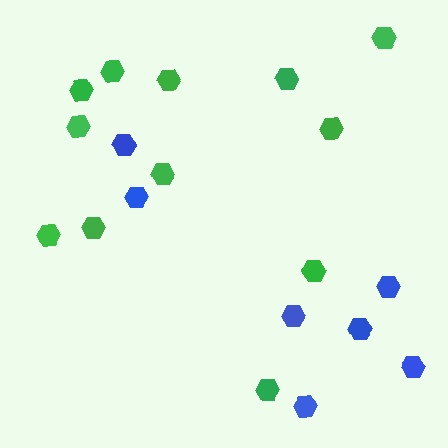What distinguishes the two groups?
There are 2 groups: one group of blue hexagons (7) and one group of green hexagons (12).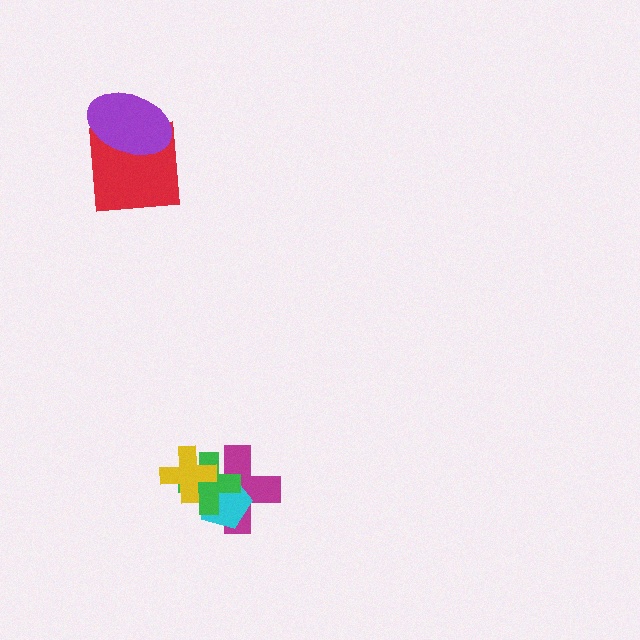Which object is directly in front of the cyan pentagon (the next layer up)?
The green cross is directly in front of the cyan pentagon.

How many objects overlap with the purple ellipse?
1 object overlaps with the purple ellipse.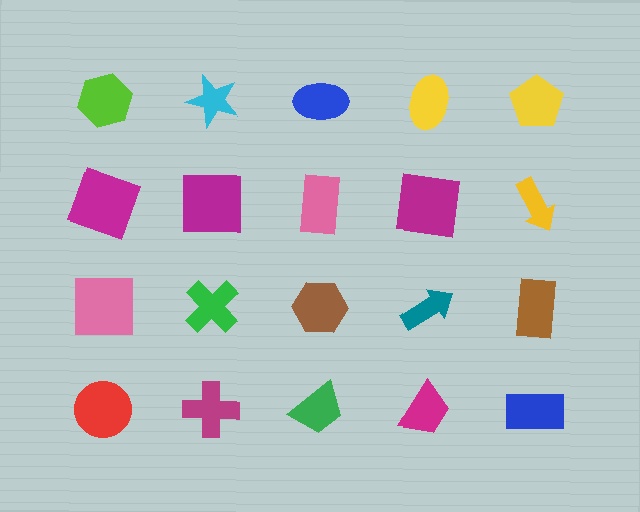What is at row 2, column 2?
A magenta square.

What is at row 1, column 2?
A cyan star.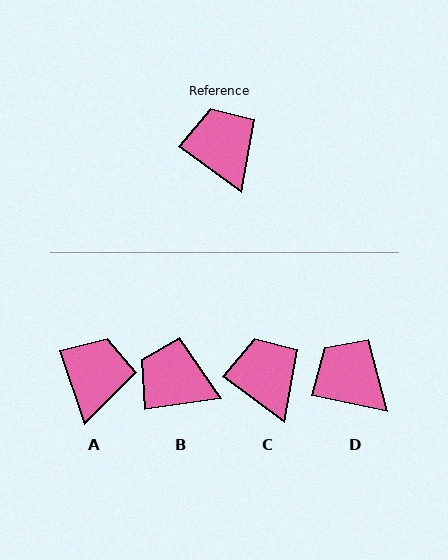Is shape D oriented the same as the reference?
No, it is off by about 24 degrees.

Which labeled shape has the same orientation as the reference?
C.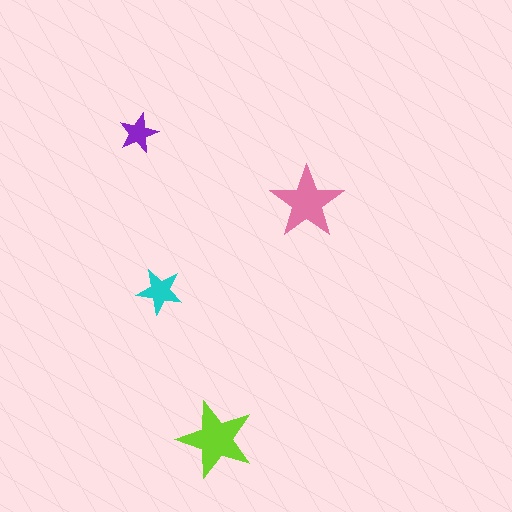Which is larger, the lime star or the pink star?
The lime one.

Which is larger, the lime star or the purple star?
The lime one.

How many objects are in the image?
There are 4 objects in the image.